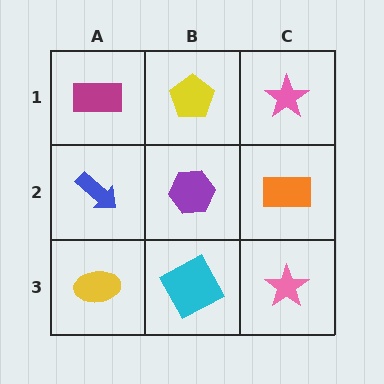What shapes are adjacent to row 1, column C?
An orange rectangle (row 2, column C), a yellow pentagon (row 1, column B).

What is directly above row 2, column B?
A yellow pentagon.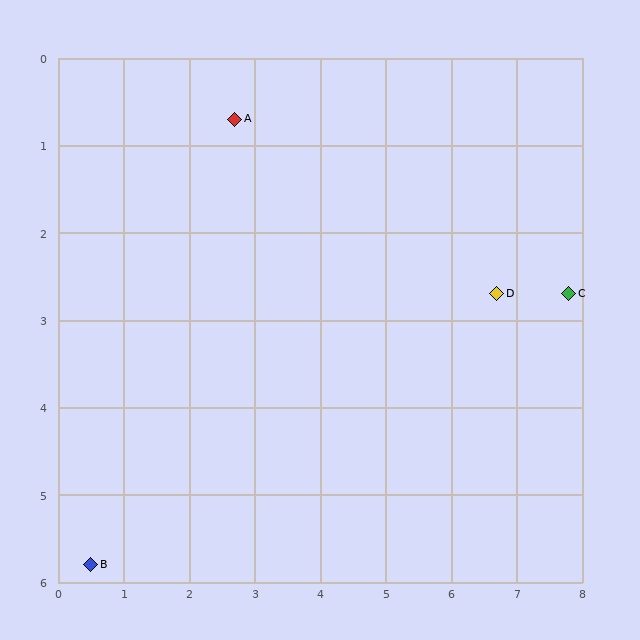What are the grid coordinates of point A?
Point A is at approximately (2.7, 0.7).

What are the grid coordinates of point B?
Point B is at approximately (0.5, 5.8).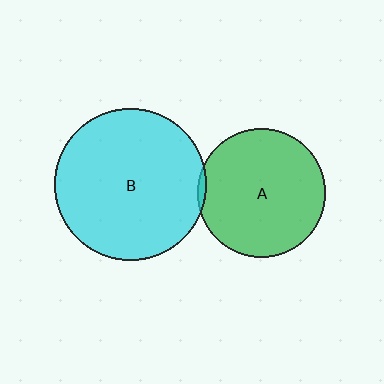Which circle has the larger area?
Circle B (cyan).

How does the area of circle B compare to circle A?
Approximately 1.4 times.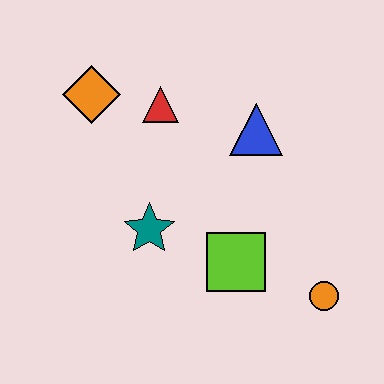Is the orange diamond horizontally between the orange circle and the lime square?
No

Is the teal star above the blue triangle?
No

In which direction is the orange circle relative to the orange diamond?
The orange circle is to the right of the orange diamond.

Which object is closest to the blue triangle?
The red triangle is closest to the blue triangle.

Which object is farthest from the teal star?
The orange circle is farthest from the teal star.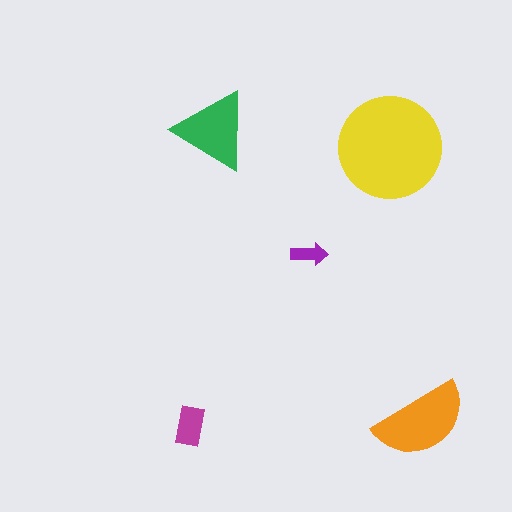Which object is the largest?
The yellow circle.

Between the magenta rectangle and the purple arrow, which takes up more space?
The magenta rectangle.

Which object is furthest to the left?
The magenta rectangle is leftmost.